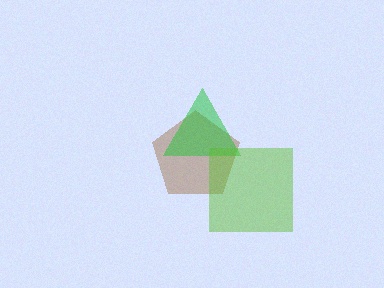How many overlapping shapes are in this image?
There are 3 overlapping shapes in the image.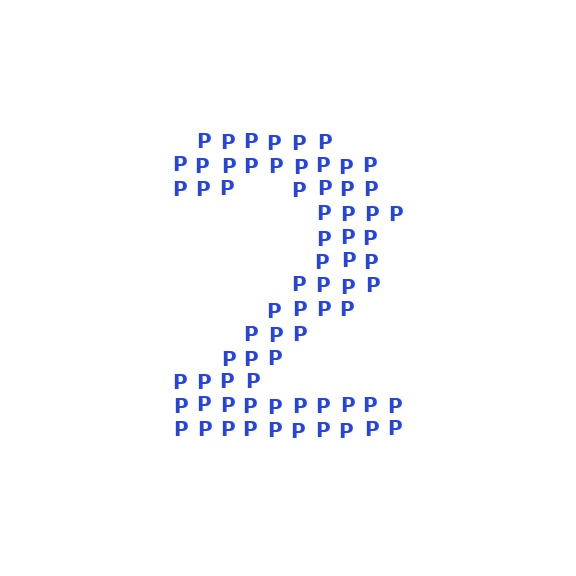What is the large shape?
The large shape is the digit 2.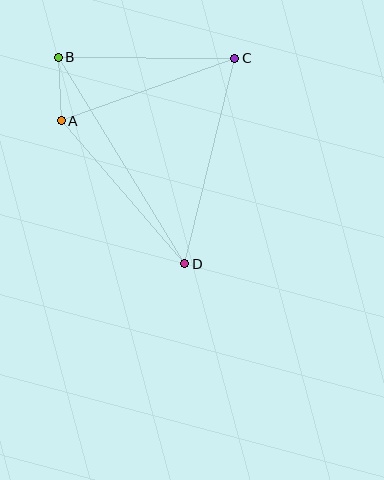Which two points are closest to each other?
Points A and B are closest to each other.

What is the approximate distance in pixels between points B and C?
The distance between B and C is approximately 176 pixels.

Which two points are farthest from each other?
Points B and D are farthest from each other.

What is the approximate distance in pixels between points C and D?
The distance between C and D is approximately 212 pixels.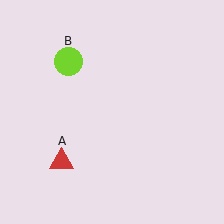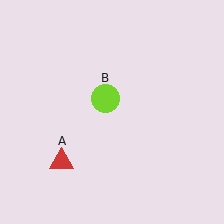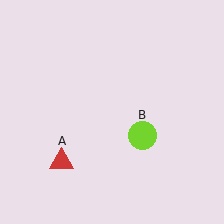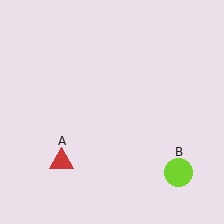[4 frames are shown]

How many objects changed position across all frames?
1 object changed position: lime circle (object B).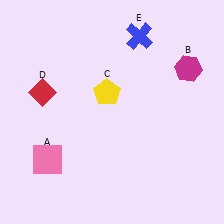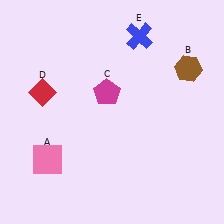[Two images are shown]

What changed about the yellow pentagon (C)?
In Image 1, C is yellow. In Image 2, it changed to magenta.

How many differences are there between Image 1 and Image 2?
There are 2 differences between the two images.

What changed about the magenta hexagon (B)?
In Image 1, B is magenta. In Image 2, it changed to brown.